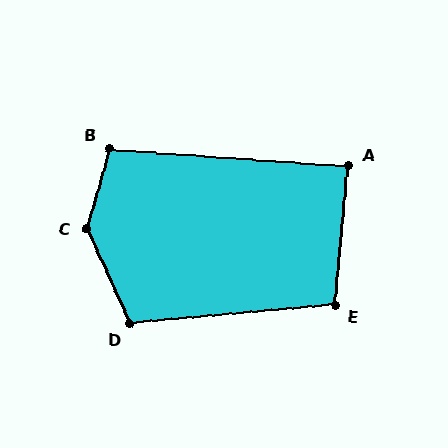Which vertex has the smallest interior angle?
A, at approximately 89 degrees.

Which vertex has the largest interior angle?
C, at approximately 140 degrees.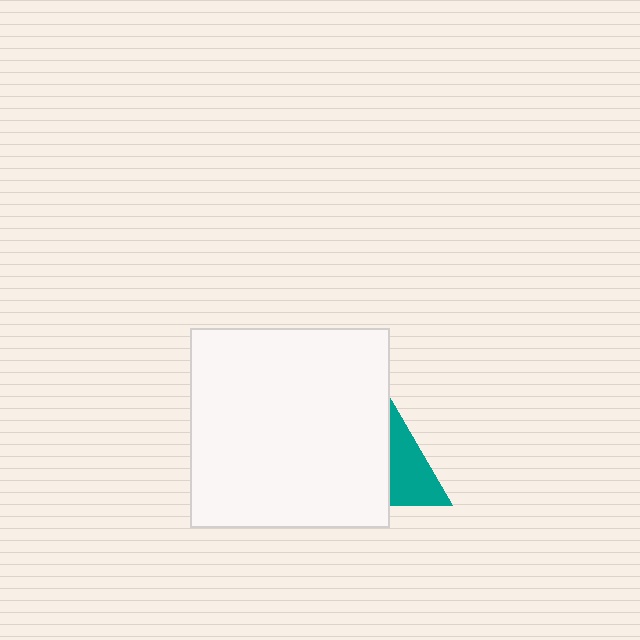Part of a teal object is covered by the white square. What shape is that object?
It is a triangle.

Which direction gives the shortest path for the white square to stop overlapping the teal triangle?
Moving left gives the shortest separation.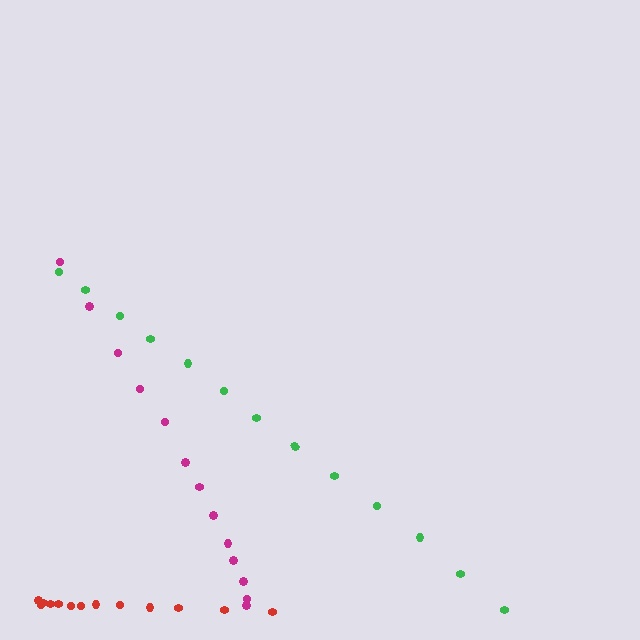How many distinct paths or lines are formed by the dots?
There are 3 distinct paths.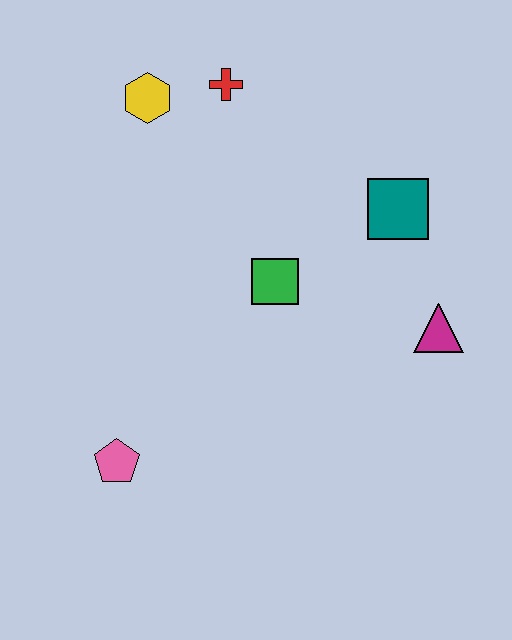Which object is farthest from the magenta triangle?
The yellow hexagon is farthest from the magenta triangle.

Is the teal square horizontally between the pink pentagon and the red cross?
No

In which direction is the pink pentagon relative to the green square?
The pink pentagon is below the green square.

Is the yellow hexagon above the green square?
Yes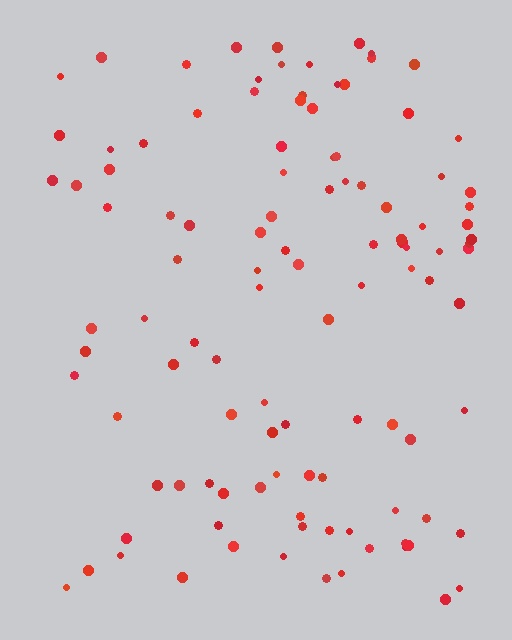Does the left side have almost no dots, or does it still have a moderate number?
Still a moderate number, just noticeably fewer than the right.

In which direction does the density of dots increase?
From left to right, with the right side densest.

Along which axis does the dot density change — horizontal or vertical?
Horizontal.